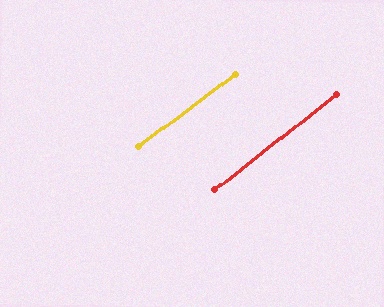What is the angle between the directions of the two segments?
Approximately 2 degrees.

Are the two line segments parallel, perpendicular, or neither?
Parallel — their directions differ by only 1.7°.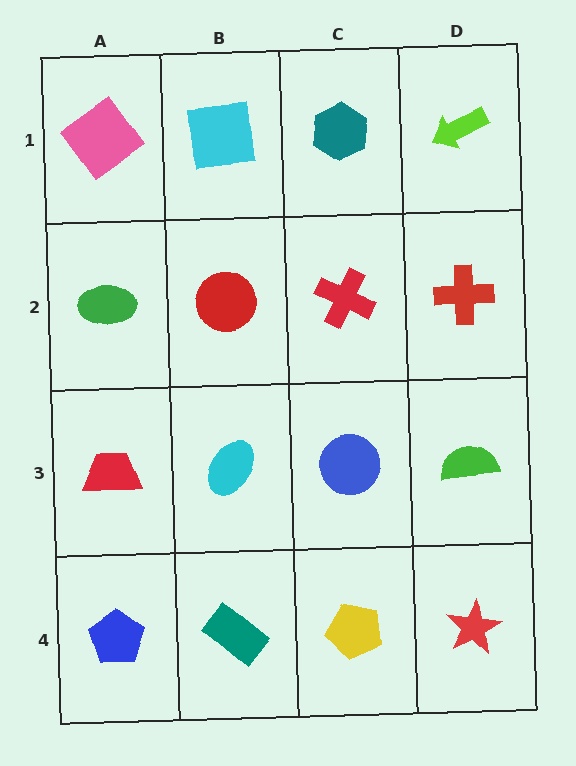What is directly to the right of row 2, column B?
A red cross.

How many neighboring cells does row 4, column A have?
2.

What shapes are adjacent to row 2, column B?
A cyan square (row 1, column B), a cyan ellipse (row 3, column B), a green ellipse (row 2, column A), a red cross (row 2, column C).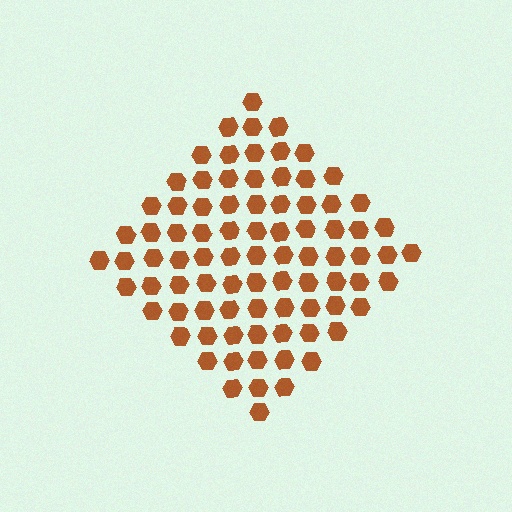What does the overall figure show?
The overall figure shows a diamond.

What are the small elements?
The small elements are hexagons.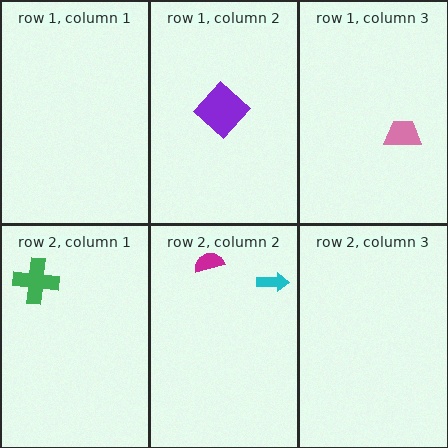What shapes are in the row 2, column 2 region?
The magenta semicircle, the cyan arrow.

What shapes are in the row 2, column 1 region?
The green cross.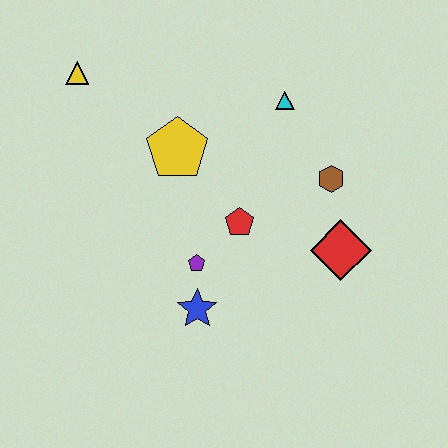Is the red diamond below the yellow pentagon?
Yes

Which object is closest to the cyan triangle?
The brown hexagon is closest to the cyan triangle.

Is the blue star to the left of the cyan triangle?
Yes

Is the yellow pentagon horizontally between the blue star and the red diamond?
No